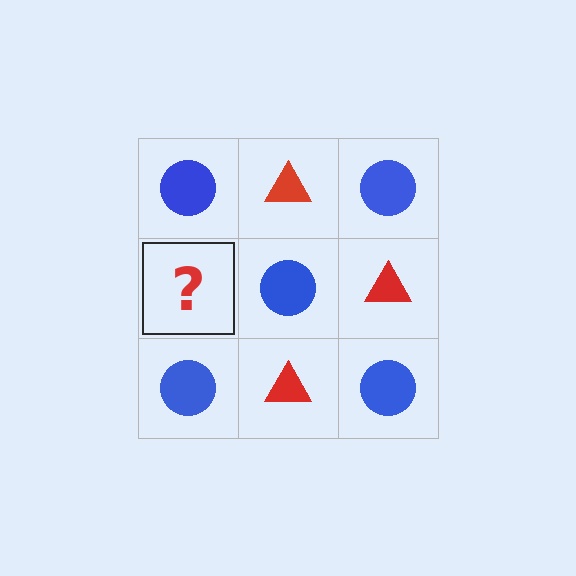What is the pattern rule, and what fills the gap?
The rule is that it alternates blue circle and red triangle in a checkerboard pattern. The gap should be filled with a red triangle.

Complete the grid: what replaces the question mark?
The question mark should be replaced with a red triangle.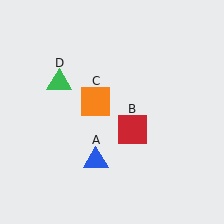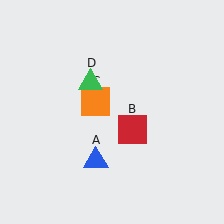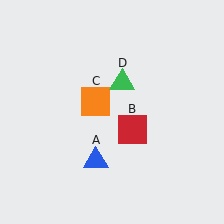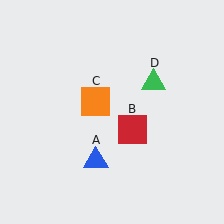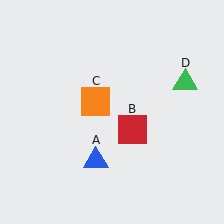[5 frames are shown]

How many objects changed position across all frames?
1 object changed position: green triangle (object D).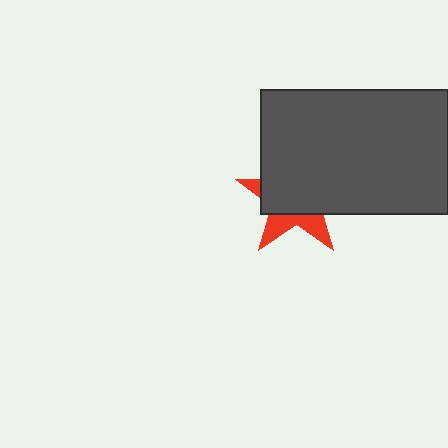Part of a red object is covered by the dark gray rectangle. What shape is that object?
It is a star.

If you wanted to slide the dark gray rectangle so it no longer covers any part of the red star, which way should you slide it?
Slide it up — that is the most direct way to separate the two shapes.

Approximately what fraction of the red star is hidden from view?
Roughly 67% of the red star is hidden behind the dark gray rectangle.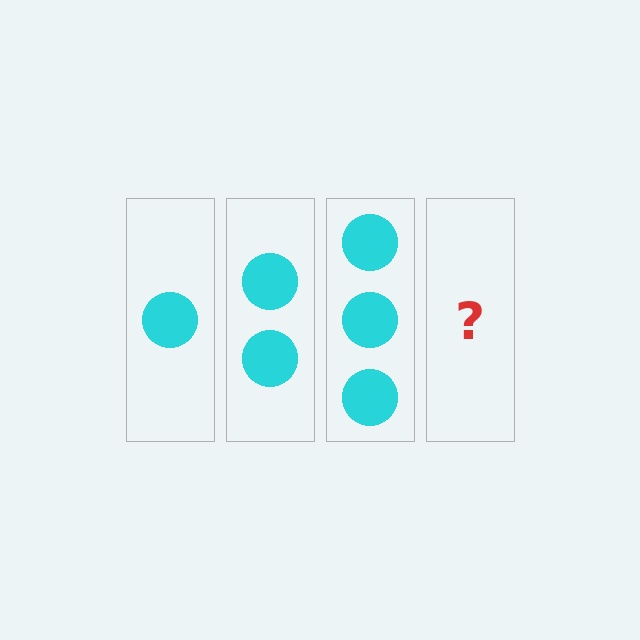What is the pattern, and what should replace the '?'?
The pattern is that each step adds one more circle. The '?' should be 4 circles.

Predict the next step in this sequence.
The next step is 4 circles.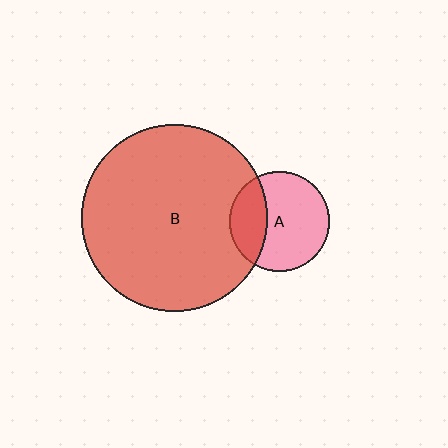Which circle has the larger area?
Circle B (red).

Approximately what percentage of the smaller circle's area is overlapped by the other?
Approximately 30%.